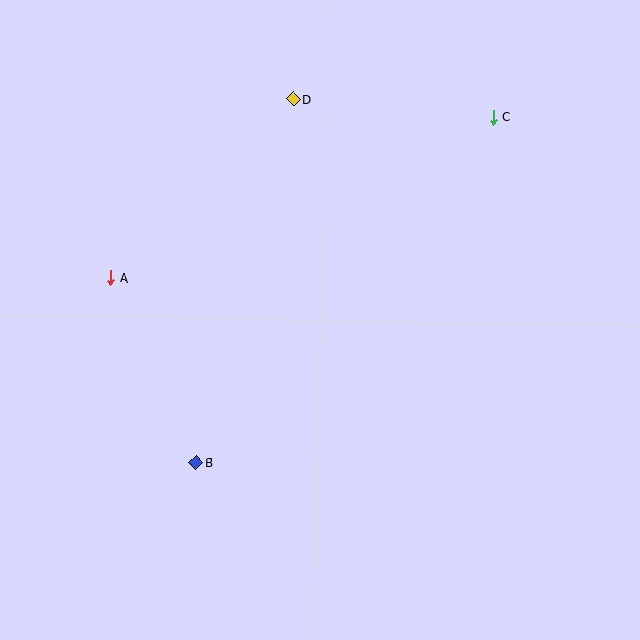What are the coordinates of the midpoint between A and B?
The midpoint between A and B is at (153, 370).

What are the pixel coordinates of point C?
Point C is at (493, 117).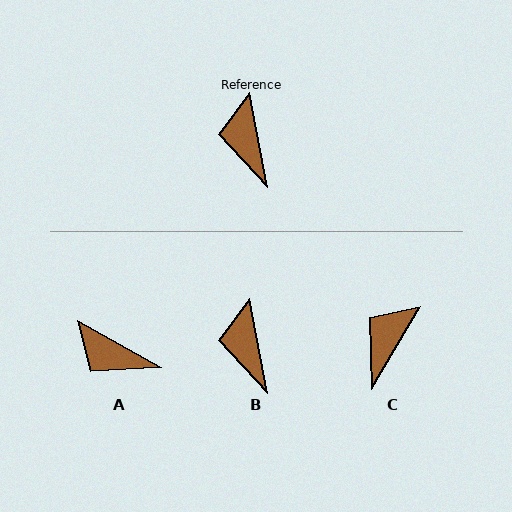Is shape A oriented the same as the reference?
No, it is off by about 50 degrees.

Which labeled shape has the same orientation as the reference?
B.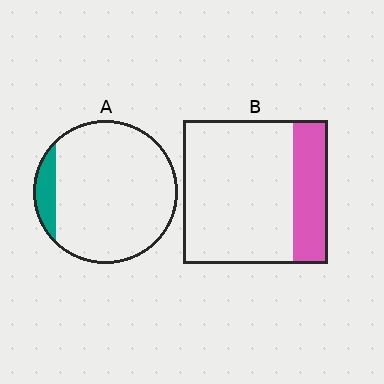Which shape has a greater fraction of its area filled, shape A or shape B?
Shape B.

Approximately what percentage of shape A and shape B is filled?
A is approximately 10% and B is approximately 25%.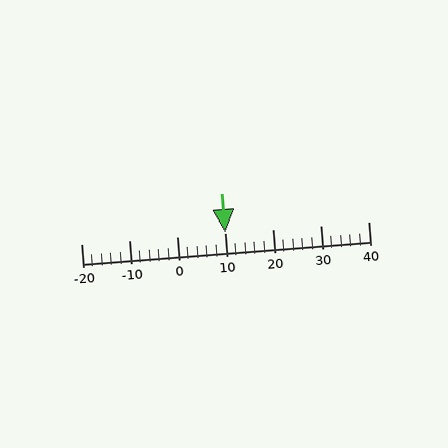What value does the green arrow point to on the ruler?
The green arrow points to approximately 10.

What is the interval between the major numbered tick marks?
The major tick marks are spaced 10 units apart.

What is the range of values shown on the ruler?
The ruler shows values from -20 to 40.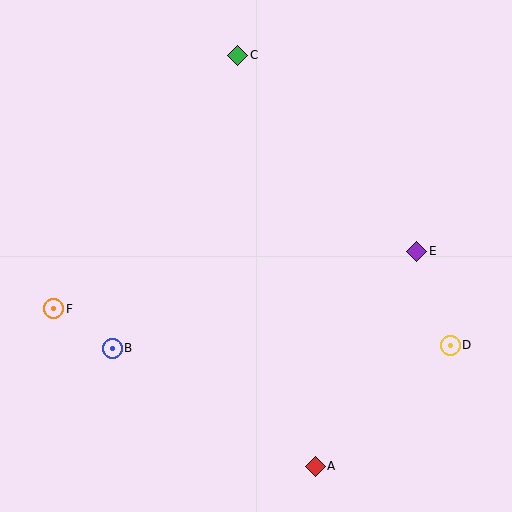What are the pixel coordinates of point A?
Point A is at (315, 466).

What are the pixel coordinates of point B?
Point B is at (112, 348).